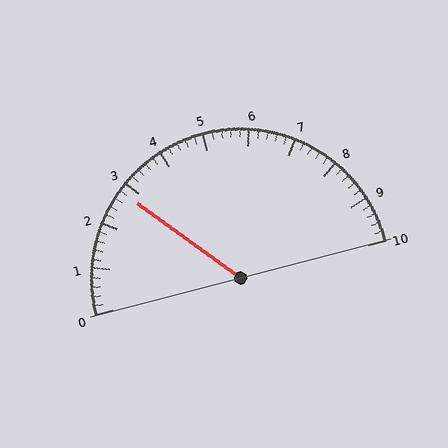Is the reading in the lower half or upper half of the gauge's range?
The reading is in the lower half of the range (0 to 10).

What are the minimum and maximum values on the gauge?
The gauge ranges from 0 to 10.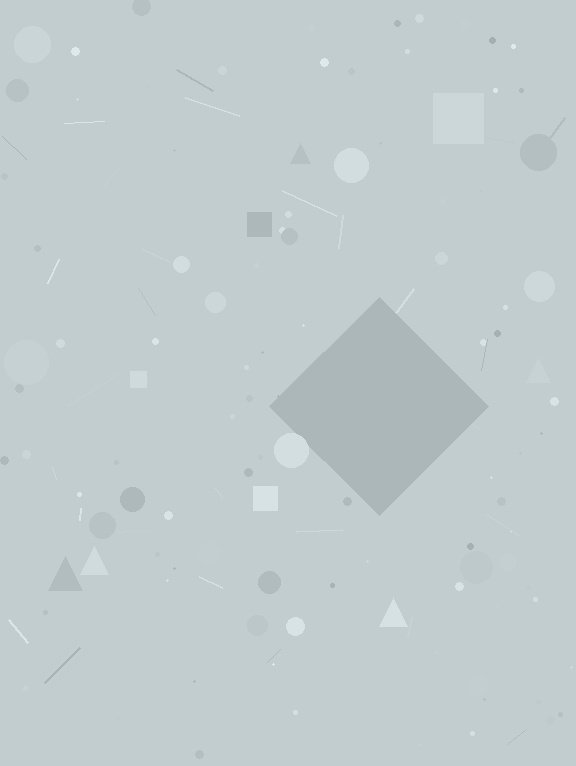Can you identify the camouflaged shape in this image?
The camouflaged shape is a diamond.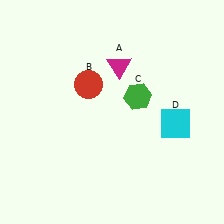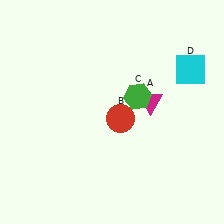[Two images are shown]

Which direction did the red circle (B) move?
The red circle (B) moved down.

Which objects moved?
The objects that moved are: the magenta triangle (A), the red circle (B), the cyan square (D).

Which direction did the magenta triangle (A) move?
The magenta triangle (A) moved down.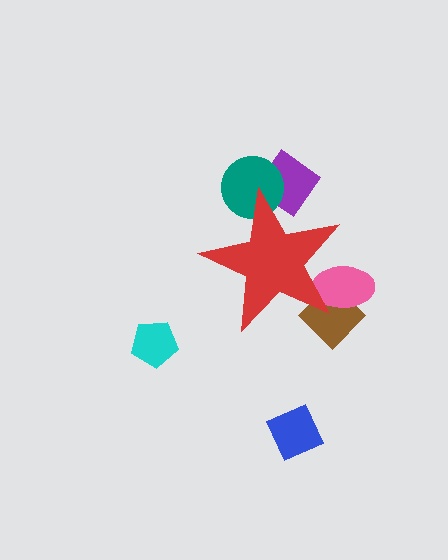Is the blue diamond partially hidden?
No, the blue diamond is fully visible.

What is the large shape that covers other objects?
A red star.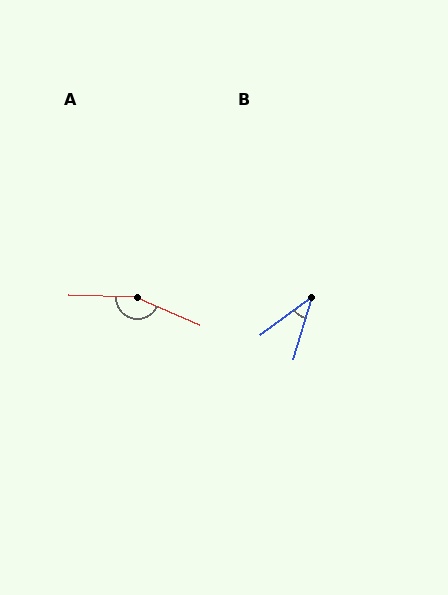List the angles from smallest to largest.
B (37°), A (158°).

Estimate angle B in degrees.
Approximately 37 degrees.